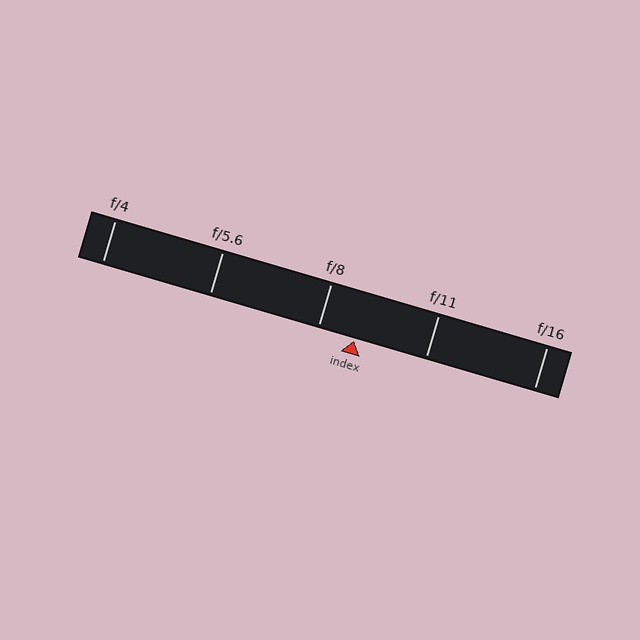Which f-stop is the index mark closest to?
The index mark is closest to f/8.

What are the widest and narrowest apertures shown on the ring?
The widest aperture shown is f/4 and the narrowest is f/16.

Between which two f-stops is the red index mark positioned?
The index mark is between f/8 and f/11.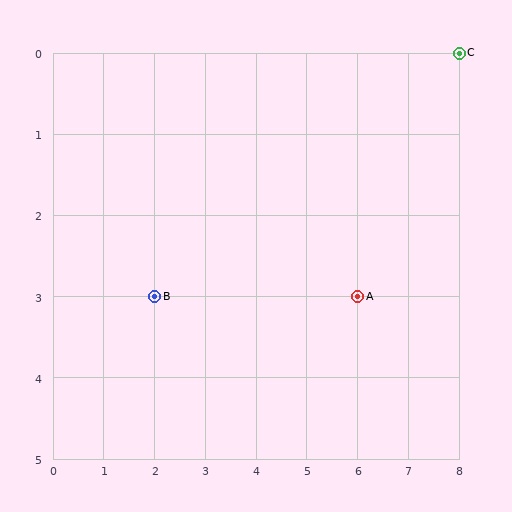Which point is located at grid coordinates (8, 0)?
Point C is at (8, 0).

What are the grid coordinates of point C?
Point C is at grid coordinates (8, 0).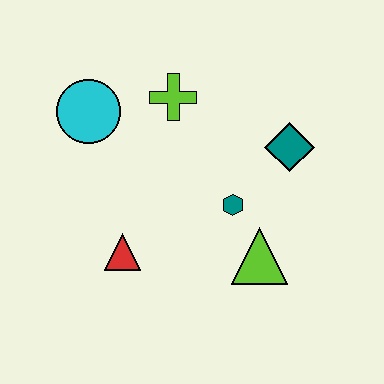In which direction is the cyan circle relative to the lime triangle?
The cyan circle is to the left of the lime triangle.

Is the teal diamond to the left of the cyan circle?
No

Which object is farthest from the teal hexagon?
The cyan circle is farthest from the teal hexagon.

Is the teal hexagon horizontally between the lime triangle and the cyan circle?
Yes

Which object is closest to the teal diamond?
The teal hexagon is closest to the teal diamond.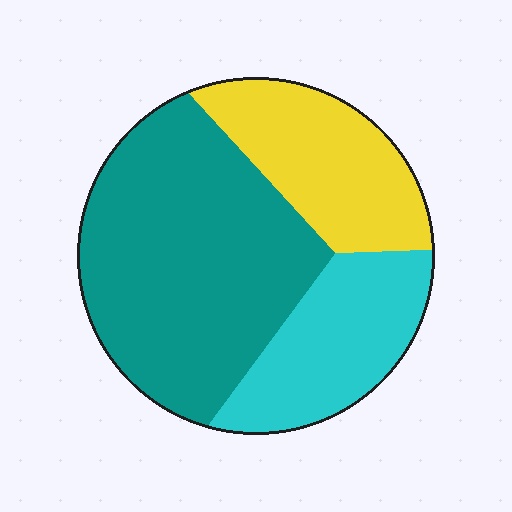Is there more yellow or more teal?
Teal.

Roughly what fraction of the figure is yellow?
Yellow takes up between a sixth and a third of the figure.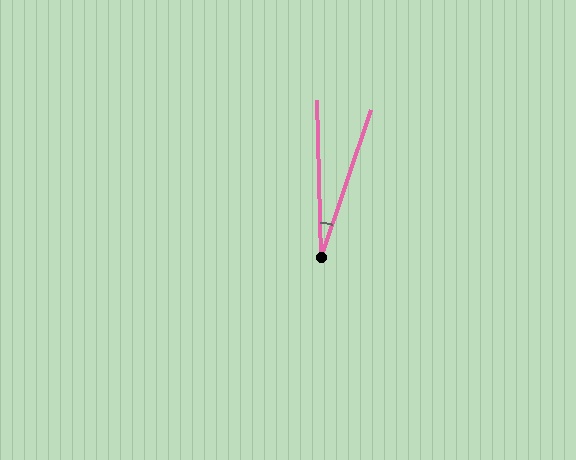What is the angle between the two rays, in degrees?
Approximately 20 degrees.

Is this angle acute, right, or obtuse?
It is acute.